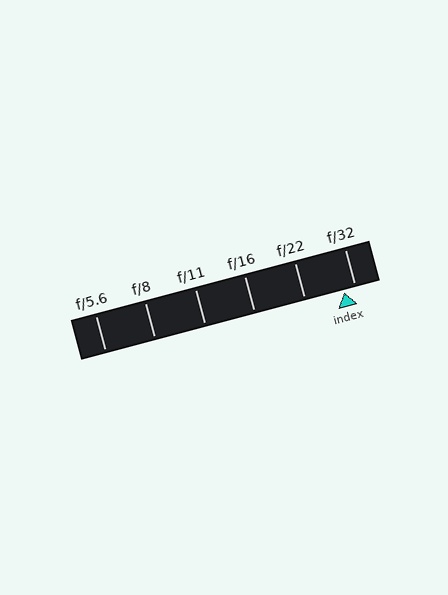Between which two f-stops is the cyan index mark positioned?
The index mark is between f/22 and f/32.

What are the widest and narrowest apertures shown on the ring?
The widest aperture shown is f/5.6 and the narrowest is f/32.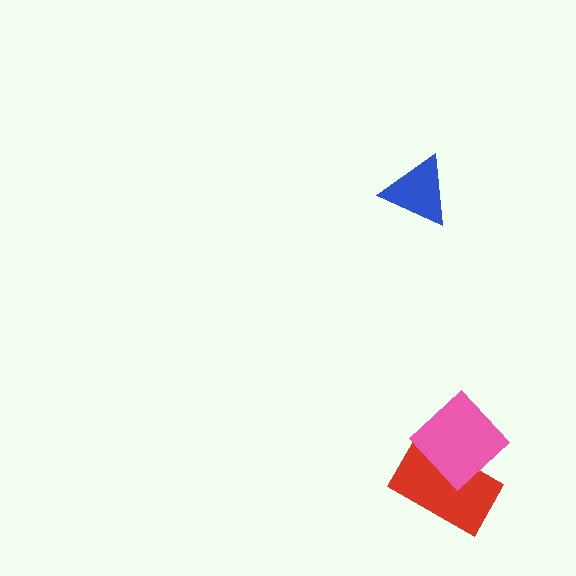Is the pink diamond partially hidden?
No, no other shape covers it.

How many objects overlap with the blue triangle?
0 objects overlap with the blue triangle.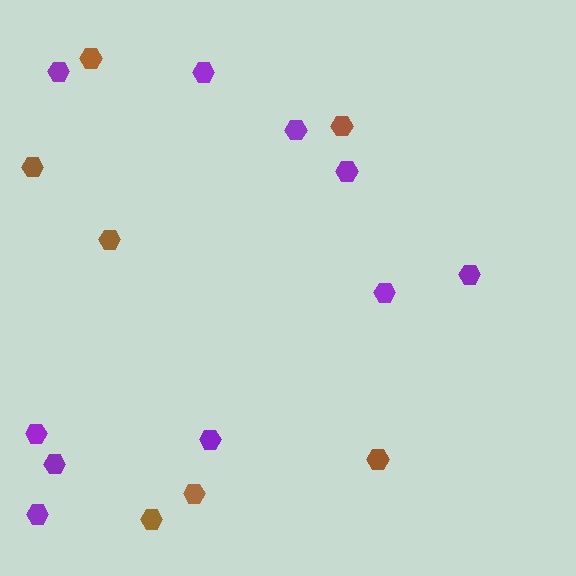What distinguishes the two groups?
There are 2 groups: one group of brown hexagons (7) and one group of purple hexagons (10).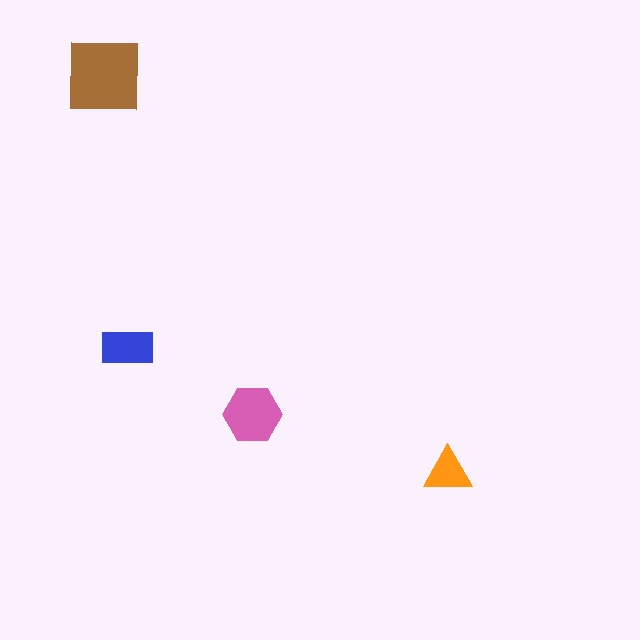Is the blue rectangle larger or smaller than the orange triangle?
Larger.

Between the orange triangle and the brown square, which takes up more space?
The brown square.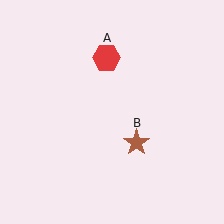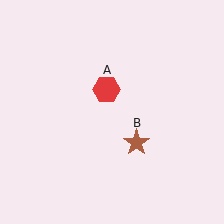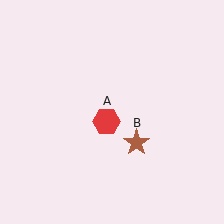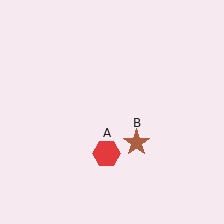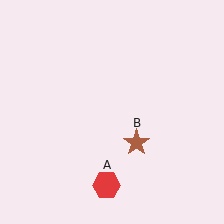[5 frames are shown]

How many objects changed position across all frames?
1 object changed position: red hexagon (object A).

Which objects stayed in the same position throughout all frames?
Brown star (object B) remained stationary.